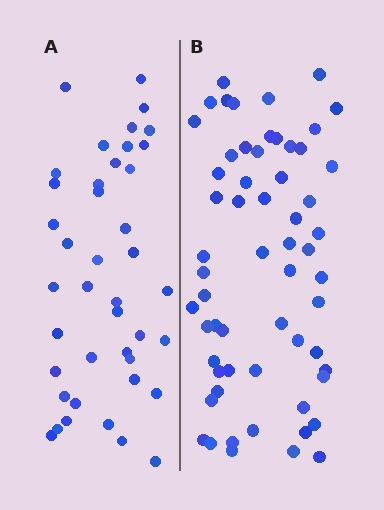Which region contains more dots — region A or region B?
Region B (the right region) has more dots.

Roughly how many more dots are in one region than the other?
Region B has approximately 20 more dots than region A.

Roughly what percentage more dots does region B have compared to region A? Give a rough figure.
About 45% more.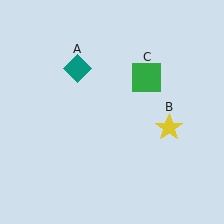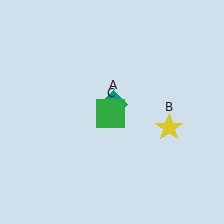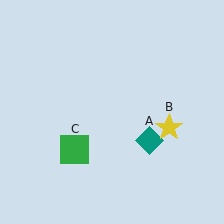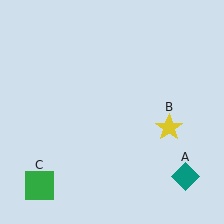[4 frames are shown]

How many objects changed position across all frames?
2 objects changed position: teal diamond (object A), green square (object C).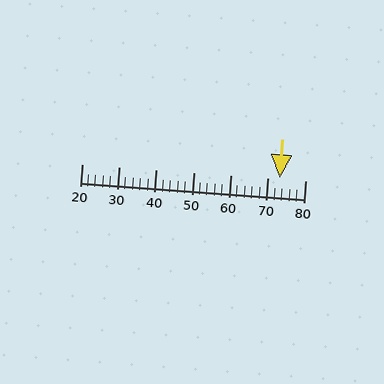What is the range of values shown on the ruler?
The ruler shows values from 20 to 80.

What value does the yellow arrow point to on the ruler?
The yellow arrow points to approximately 73.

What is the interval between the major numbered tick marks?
The major tick marks are spaced 10 units apart.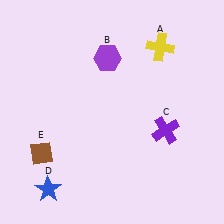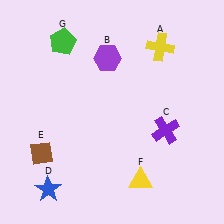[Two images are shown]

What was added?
A yellow triangle (F), a green pentagon (G) were added in Image 2.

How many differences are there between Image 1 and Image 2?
There are 2 differences between the two images.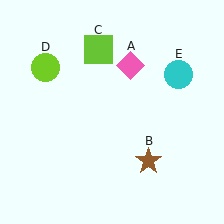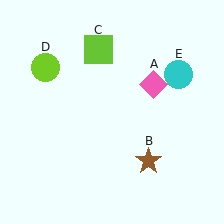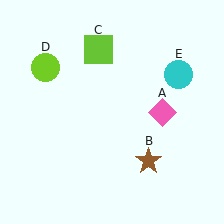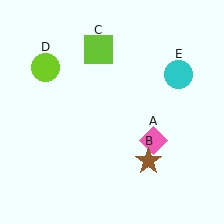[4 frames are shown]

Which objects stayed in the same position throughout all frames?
Brown star (object B) and lime square (object C) and lime circle (object D) and cyan circle (object E) remained stationary.